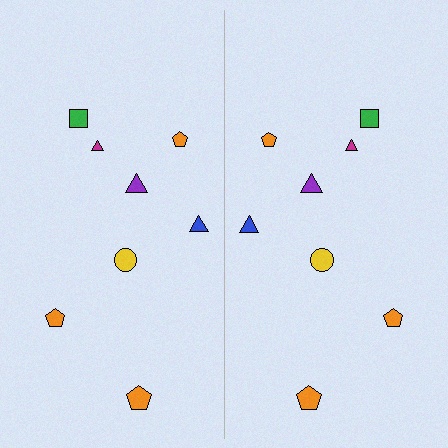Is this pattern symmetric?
Yes, this pattern has bilateral (reflection) symmetry.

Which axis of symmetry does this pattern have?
The pattern has a vertical axis of symmetry running through the center of the image.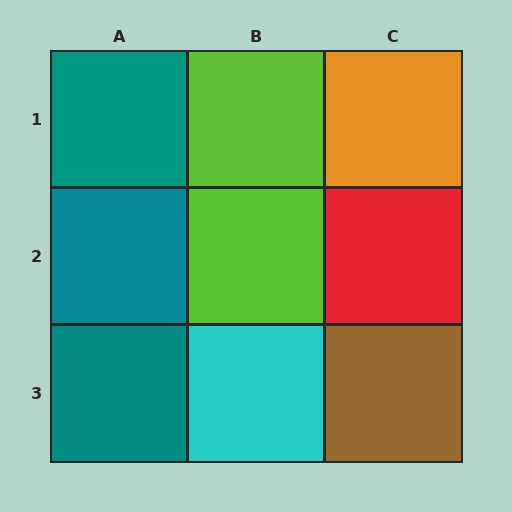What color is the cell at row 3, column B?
Cyan.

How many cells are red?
1 cell is red.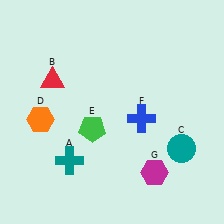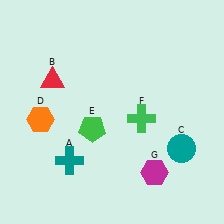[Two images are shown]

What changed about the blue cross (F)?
In Image 1, F is blue. In Image 2, it changed to green.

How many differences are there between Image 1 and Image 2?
There is 1 difference between the two images.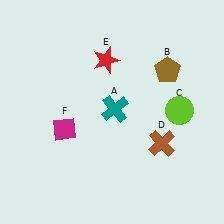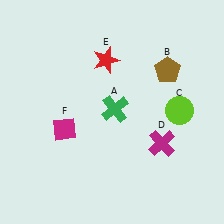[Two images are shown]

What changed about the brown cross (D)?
In Image 1, D is brown. In Image 2, it changed to magenta.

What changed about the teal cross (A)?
In Image 1, A is teal. In Image 2, it changed to green.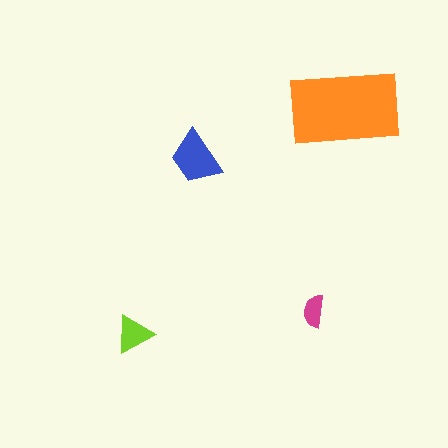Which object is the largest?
The orange rectangle.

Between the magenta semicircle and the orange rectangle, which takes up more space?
The orange rectangle.